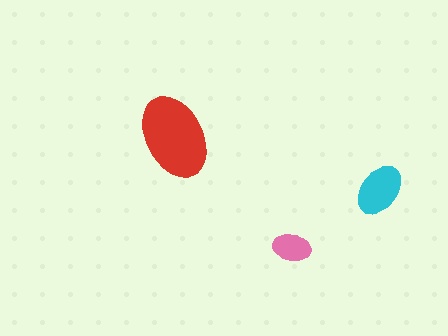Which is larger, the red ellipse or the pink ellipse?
The red one.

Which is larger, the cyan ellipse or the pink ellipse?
The cyan one.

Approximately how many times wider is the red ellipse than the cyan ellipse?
About 1.5 times wider.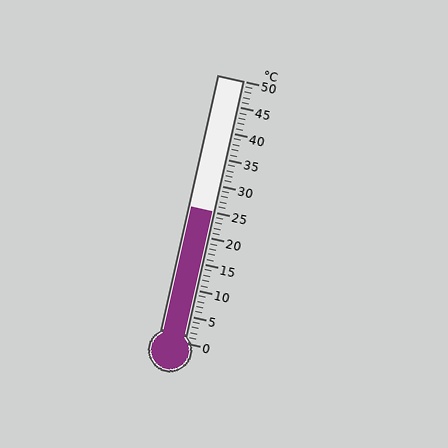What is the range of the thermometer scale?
The thermometer scale ranges from 0°C to 50°C.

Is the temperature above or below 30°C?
The temperature is below 30°C.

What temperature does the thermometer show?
The thermometer shows approximately 25°C.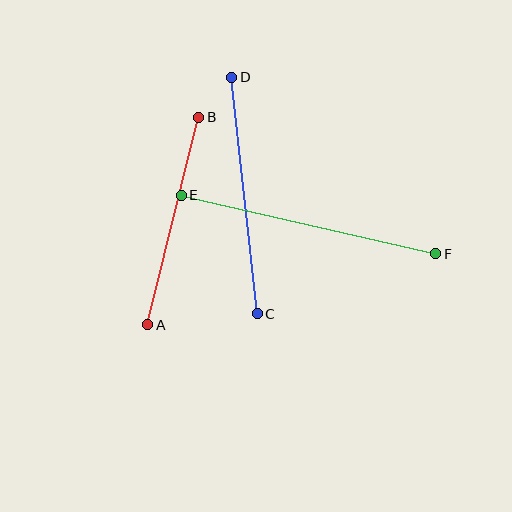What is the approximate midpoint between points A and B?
The midpoint is at approximately (173, 221) pixels.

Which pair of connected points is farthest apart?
Points E and F are farthest apart.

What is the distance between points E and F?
The distance is approximately 261 pixels.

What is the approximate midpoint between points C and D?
The midpoint is at approximately (245, 195) pixels.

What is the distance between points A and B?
The distance is approximately 214 pixels.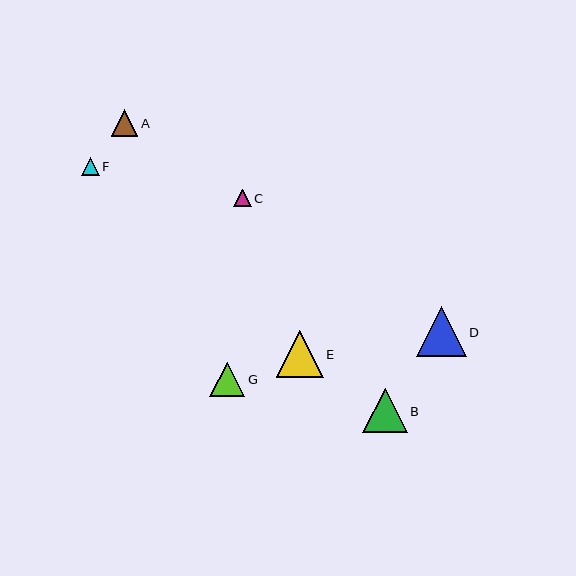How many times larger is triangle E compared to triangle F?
Triangle E is approximately 2.6 times the size of triangle F.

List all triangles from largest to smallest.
From largest to smallest: D, E, B, G, A, F, C.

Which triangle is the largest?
Triangle D is the largest with a size of approximately 50 pixels.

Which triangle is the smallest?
Triangle C is the smallest with a size of approximately 17 pixels.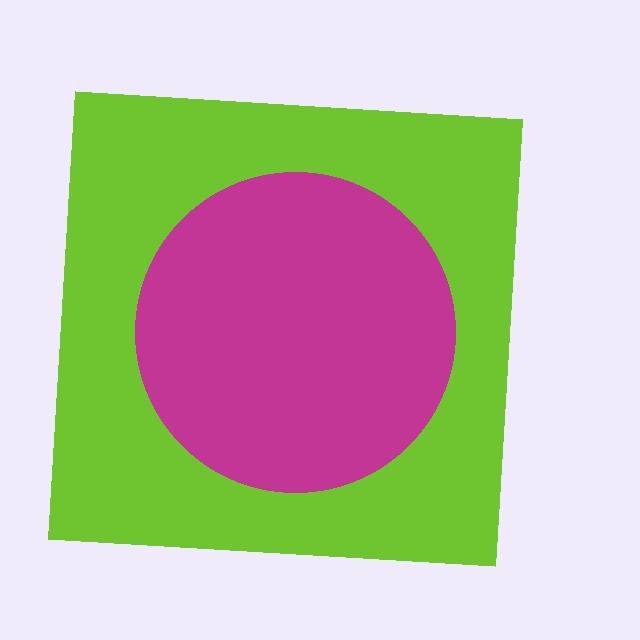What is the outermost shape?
The lime square.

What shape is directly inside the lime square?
The magenta circle.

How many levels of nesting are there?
2.